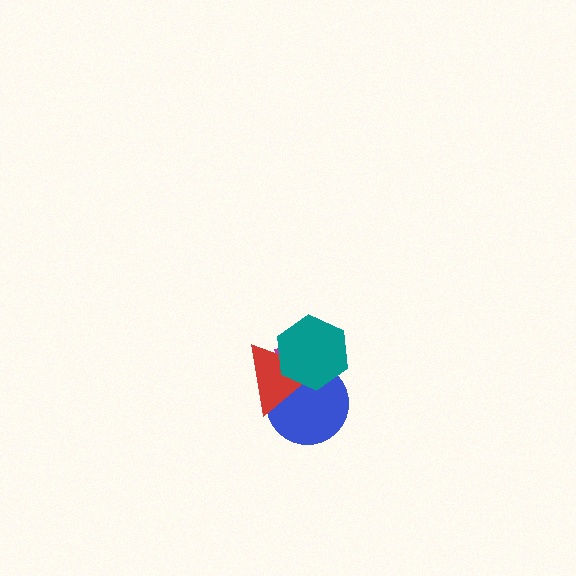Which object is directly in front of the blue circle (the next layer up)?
The red triangle is directly in front of the blue circle.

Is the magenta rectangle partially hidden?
Yes, it is partially covered by another shape.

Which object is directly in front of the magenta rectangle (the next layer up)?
The blue circle is directly in front of the magenta rectangle.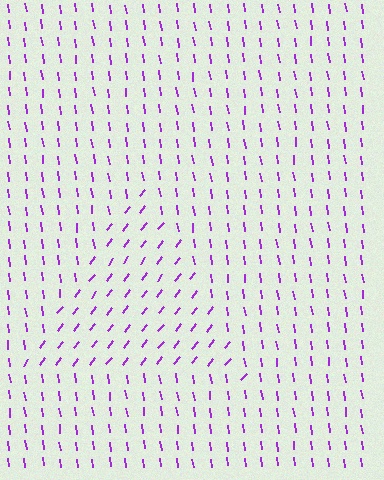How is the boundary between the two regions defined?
The boundary is defined purely by a change in line orientation (approximately 45 degrees difference). All lines are the same color and thickness.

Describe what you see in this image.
The image is filled with small purple line segments. A triangle region in the image has lines oriented differently from the surrounding lines, creating a visible texture boundary.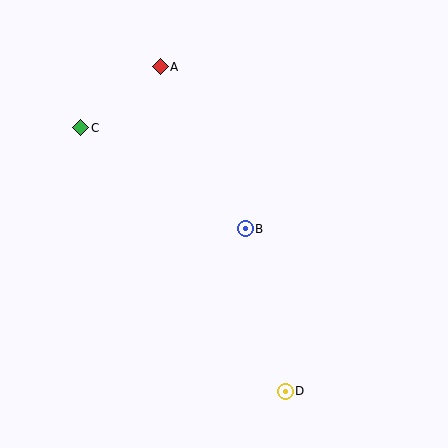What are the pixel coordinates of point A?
Point A is at (160, 67).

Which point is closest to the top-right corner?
Point A is closest to the top-right corner.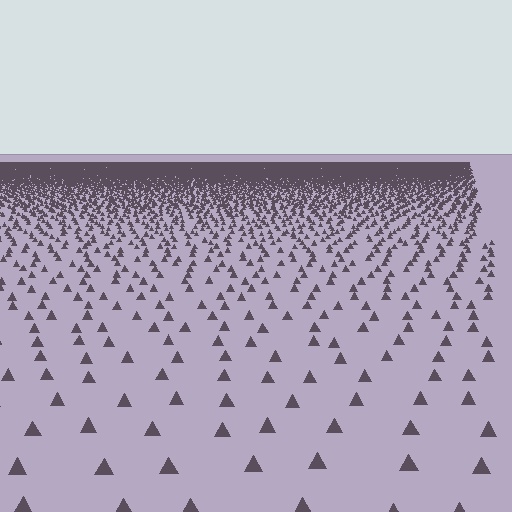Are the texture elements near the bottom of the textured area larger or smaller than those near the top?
Larger. Near the bottom, elements are closer to the viewer and appear at a bigger on-screen size.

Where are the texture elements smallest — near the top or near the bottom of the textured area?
Near the top.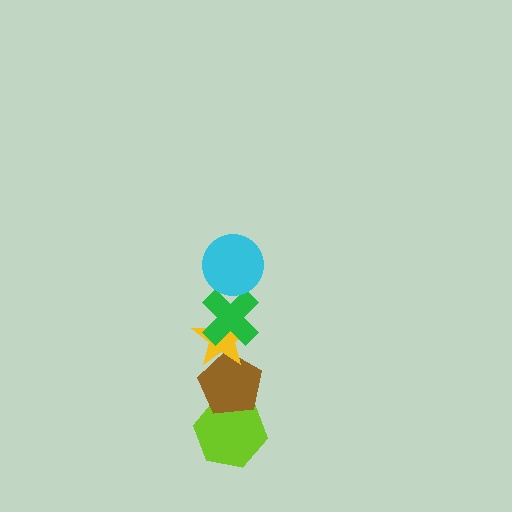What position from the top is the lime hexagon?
The lime hexagon is 5th from the top.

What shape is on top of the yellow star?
The green cross is on top of the yellow star.